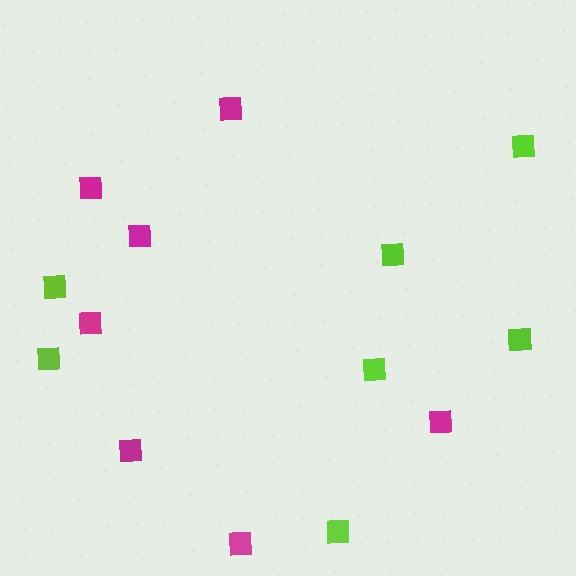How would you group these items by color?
There are 2 groups: one group of magenta squares (7) and one group of lime squares (7).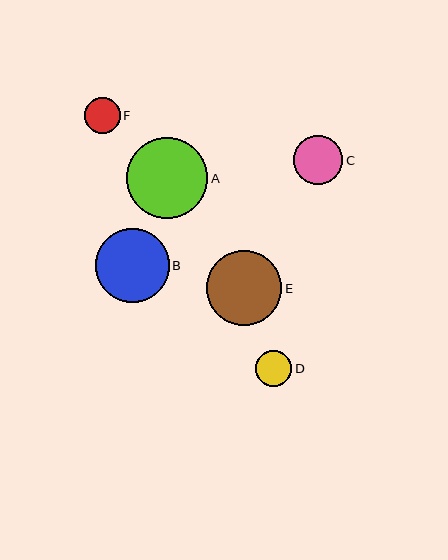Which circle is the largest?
Circle A is the largest with a size of approximately 81 pixels.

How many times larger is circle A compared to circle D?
Circle A is approximately 2.2 times the size of circle D.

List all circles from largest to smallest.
From largest to smallest: A, E, B, C, D, F.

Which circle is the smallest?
Circle F is the smallest with a size of approximately 36 pixels.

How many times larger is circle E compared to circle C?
Circle E is approximately 1.5 times the size of circle C.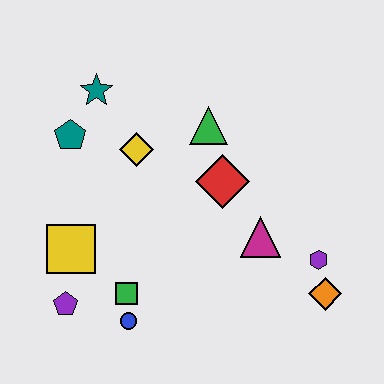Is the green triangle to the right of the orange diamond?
No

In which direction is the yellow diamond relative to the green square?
The yellow diamond is above the green square.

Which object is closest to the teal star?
The teal pentagon is closest to the teal star.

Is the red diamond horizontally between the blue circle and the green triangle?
No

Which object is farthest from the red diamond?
The purple pentagon is farthest from the red diamond.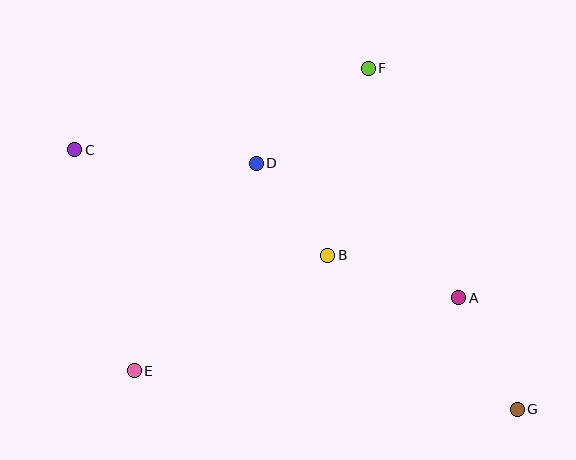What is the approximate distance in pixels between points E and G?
The distance between E and G is approximately 385 pixels.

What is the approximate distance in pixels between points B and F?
The distance between B and F is approximately 191 pixels.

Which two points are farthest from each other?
Points C and G are farthest from each other.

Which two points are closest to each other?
Points B and D are closest to each other.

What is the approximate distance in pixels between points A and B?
The distance between A and B is approximately 137 pixels.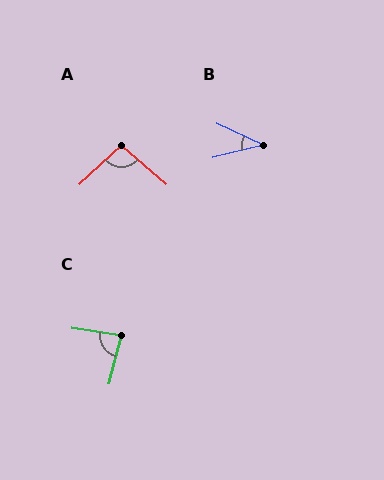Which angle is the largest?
A, at approximately 96 degrees.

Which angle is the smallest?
B, at approximately 39 degrees.